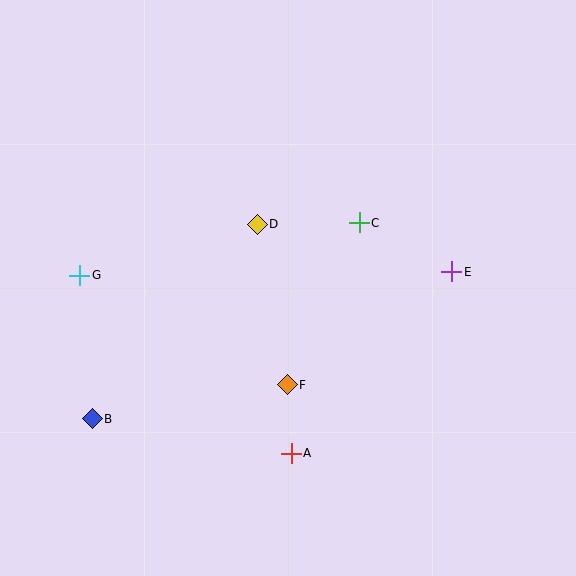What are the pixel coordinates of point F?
Point F is at (287, 385).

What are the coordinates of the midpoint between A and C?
The midpoint between A and C is at (325, 338).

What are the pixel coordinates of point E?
Point E is at (452, 272).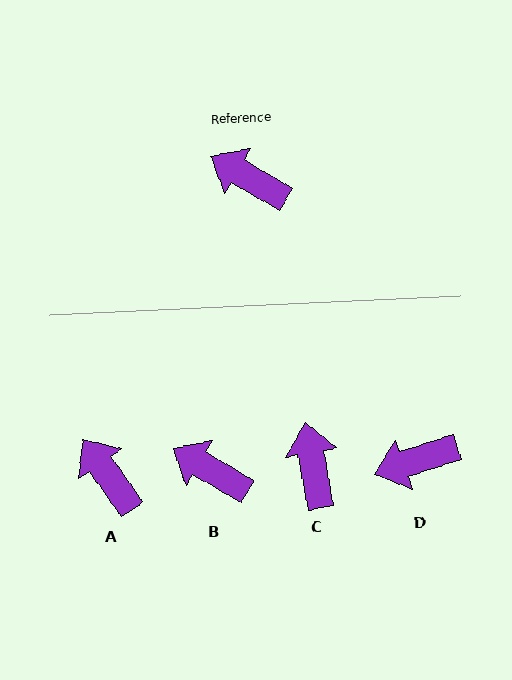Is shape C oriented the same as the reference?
No, it is off by about 50 degrees.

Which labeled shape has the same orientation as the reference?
B.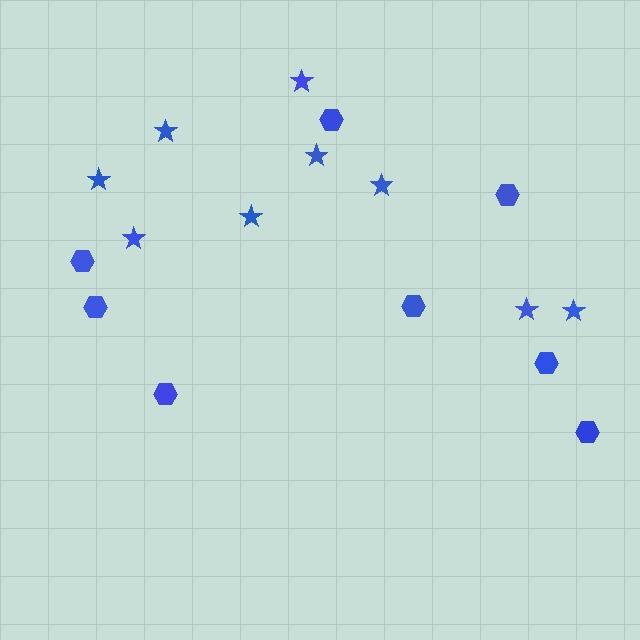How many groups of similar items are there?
There are 2 groups: one group of stars (9) and one group of hexagons (8).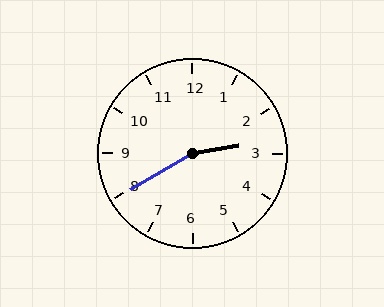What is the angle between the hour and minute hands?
Approximately 160 degrees.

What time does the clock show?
2:40.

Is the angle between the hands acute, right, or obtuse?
It is obtuse.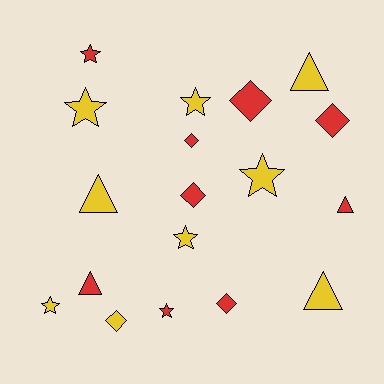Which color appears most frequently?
Yellow, with 9 objects.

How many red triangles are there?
There are 2 red triangles.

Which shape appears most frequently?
Star, with 7 objects.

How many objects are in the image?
There are 18 objects.